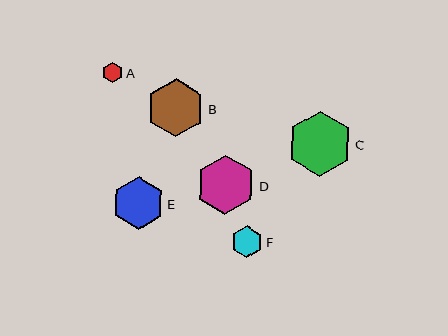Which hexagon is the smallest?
Hexagon A is the smallest with a size of approximately 21 pixels.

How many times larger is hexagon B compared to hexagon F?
Hexagon B is approximately 1.9 times the size of hexagon F.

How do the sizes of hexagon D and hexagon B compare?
Hexagon D and hexagon B are approximately the same size.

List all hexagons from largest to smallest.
From largest to smallest: C, D, B, E, F, A.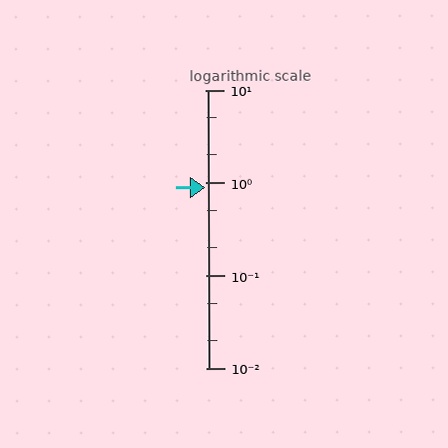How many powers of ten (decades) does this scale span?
The scale spans 3 decades, from 0.01 to 10.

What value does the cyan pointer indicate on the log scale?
The pointer indicates approximately 0.89.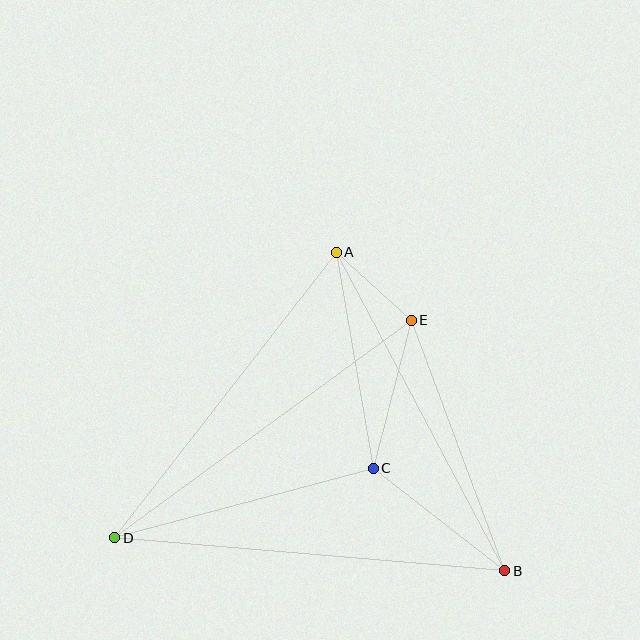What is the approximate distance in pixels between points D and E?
The distance between D and E is approximately 368 pixels.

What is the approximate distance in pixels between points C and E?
The distance between C and E is approximately 153 pixels.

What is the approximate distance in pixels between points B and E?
The distance between B and E is approximately 267 pixels.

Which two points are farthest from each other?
Points B and D are farthest from each other.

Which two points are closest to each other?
Points A and E are closest to each other.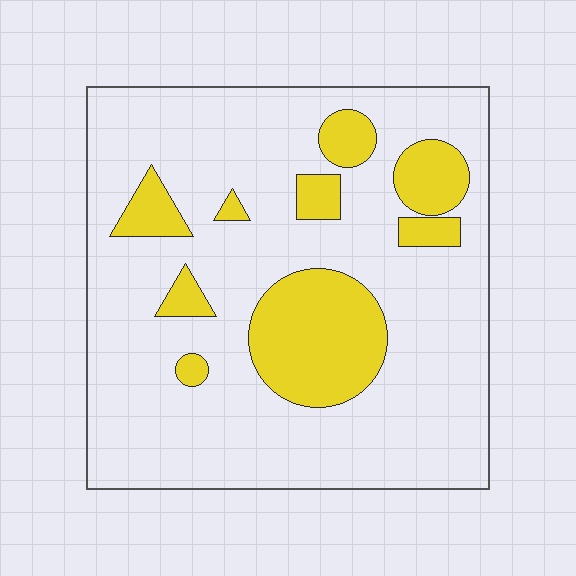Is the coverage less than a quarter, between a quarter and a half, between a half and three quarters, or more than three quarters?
Less than a quarter.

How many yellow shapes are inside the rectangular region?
9.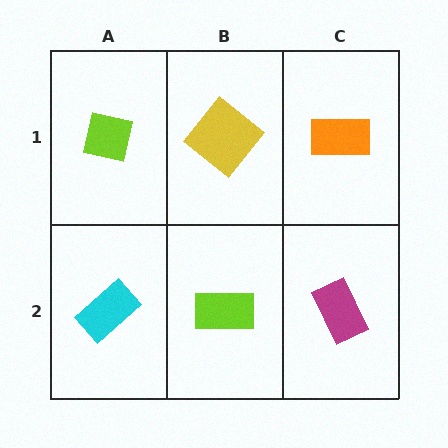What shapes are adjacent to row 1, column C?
A magenta rectangle (row 2, column C), a yellow diamond (row 1, column B).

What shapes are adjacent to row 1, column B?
A lime rectangle (row 2, column B), a lime square (row 1, column A), an orange rectangle (row 1, column C).